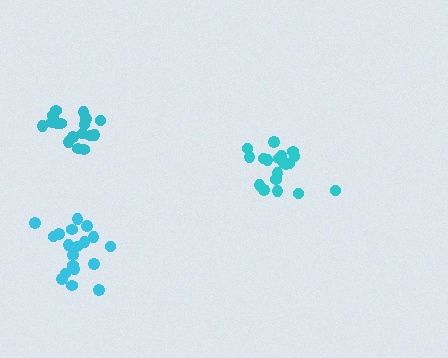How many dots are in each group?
Group 1: 19 dots, Group 2: 19 dots, Group 3: 17 dots (55 total).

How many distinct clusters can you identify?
There are 3 distinct clusters.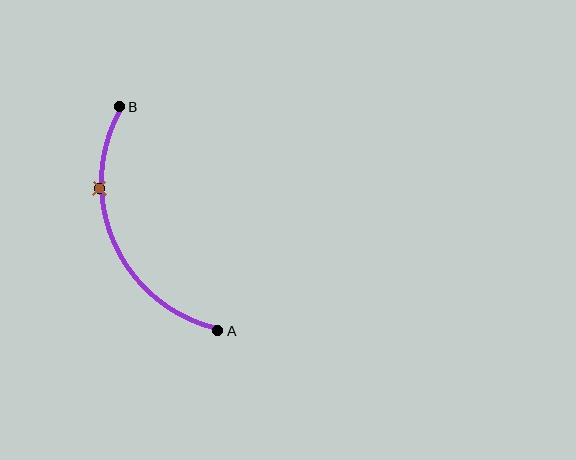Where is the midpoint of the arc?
The arc midpoint is the point on the curve farthest from the straight line joining A and B. It sits to the left of that line.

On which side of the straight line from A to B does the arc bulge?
The arc bulges to the left of the straight line connecting A and B.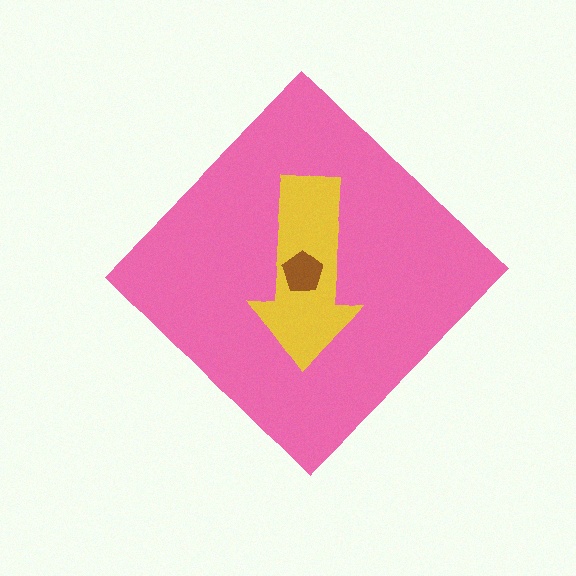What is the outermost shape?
The pink diamond.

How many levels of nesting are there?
3.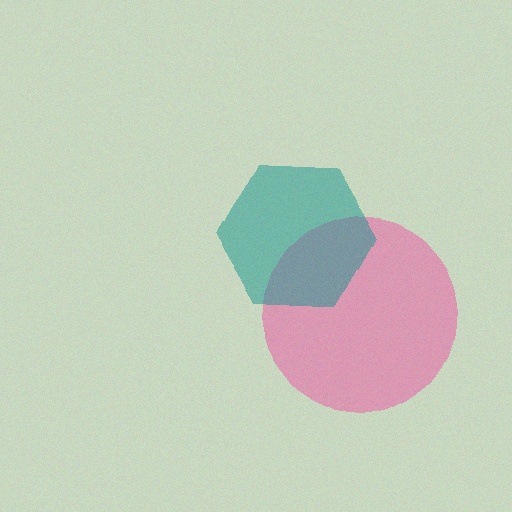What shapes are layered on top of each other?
The layered shapes are: a pink circle, a teal hexagon.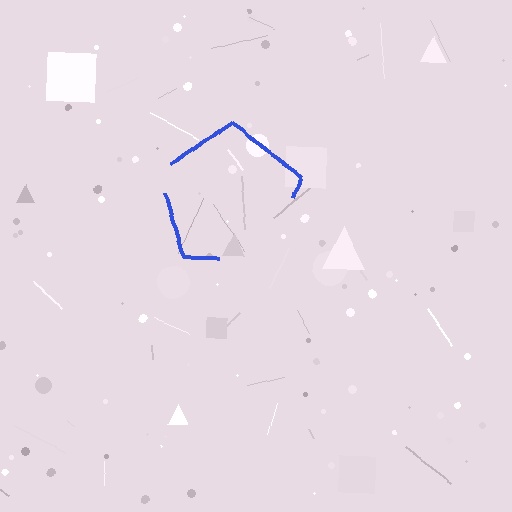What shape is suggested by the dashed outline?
The dashed outline suggests a pentagon.